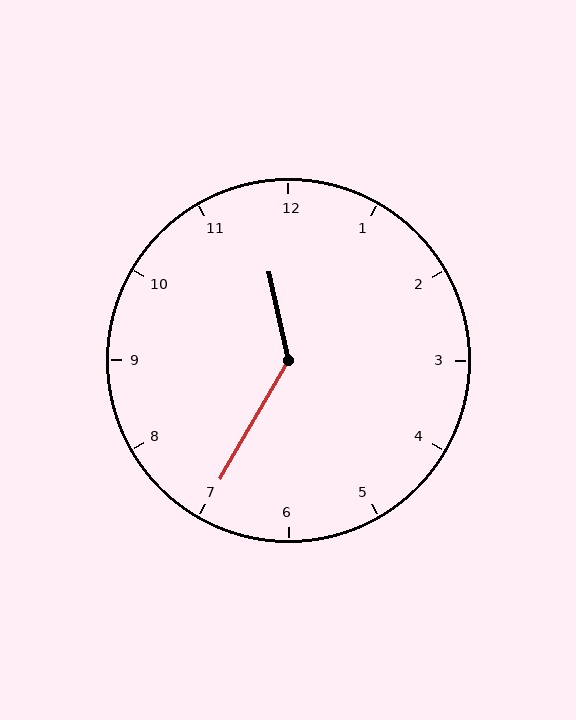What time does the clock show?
11:35.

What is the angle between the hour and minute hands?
Approximately 138 degrees.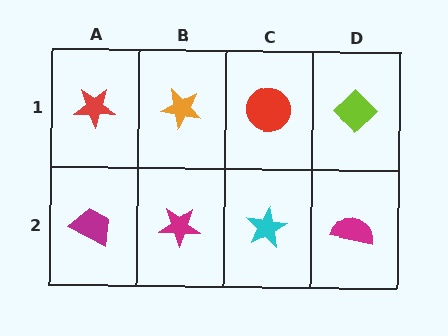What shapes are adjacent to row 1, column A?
A magenta trapezoid (row 2, column A), an orange star (row 1, column B).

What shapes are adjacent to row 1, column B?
A magenta star (row 2, column B), a red star (row 1, column A), a red circle (row 1, column C).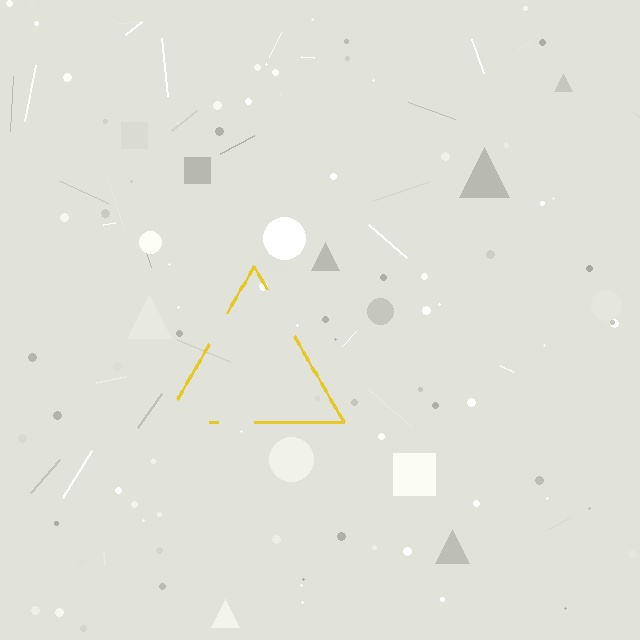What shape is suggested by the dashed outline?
The dashed outline suggests a triangle.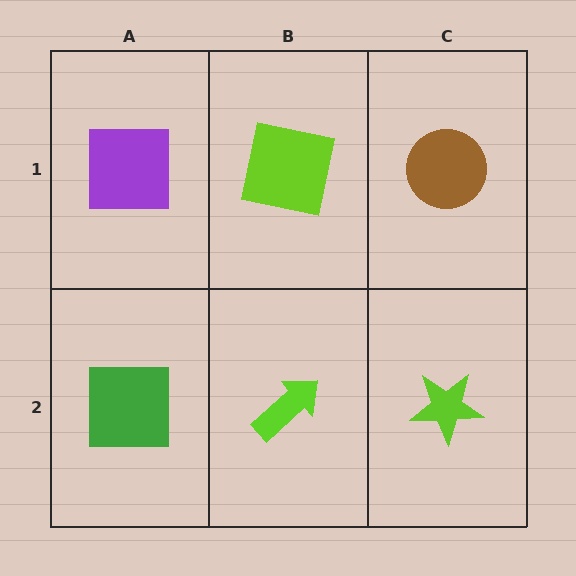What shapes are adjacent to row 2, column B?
A lime square (row 1, column B), a green square (row 2, column A), a lime star (row 2, column C).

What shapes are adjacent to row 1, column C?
A lime star (row 2, column C), a lime square (row 1, column B).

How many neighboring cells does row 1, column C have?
2.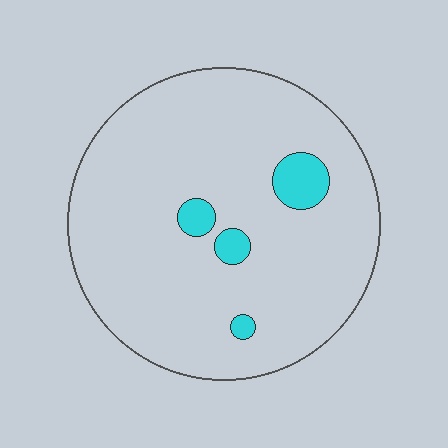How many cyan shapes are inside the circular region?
4.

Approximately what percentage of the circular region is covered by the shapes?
Approximately 5%.